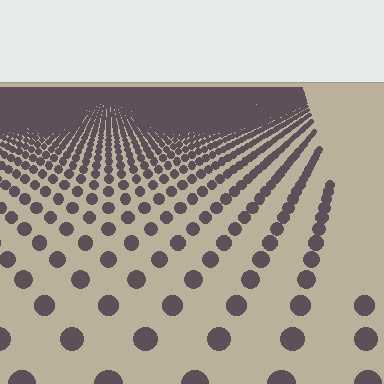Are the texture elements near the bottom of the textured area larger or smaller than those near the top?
Larger. Near the bottom, elements are closer to the viewer and appear at a bigger on-screen size.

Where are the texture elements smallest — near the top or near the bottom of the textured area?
Near the top.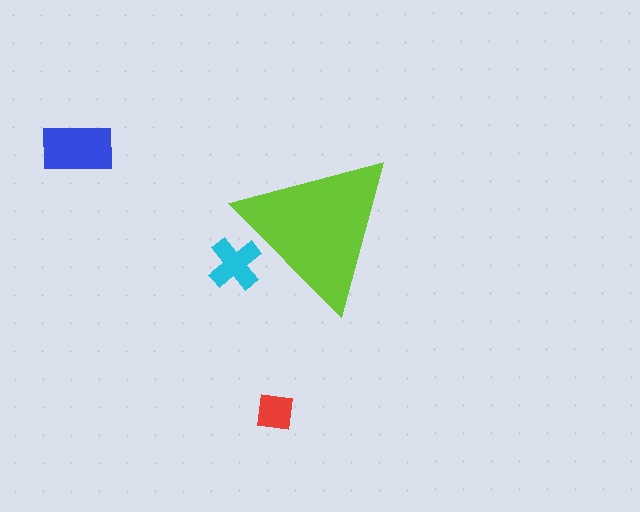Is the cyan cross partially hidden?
Yes, the cyan cross is partially hidden behind the lime triangle.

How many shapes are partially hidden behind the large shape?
1 shape is partially hidden.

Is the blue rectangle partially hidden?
No, the blue rectangle is fully visible.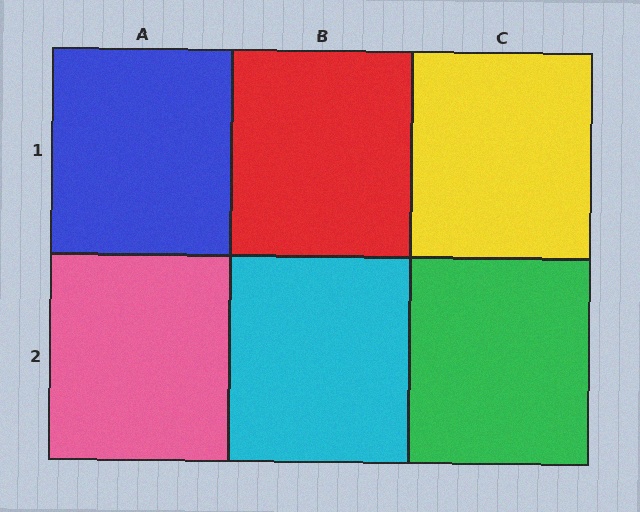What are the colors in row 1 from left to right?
Blue, red, yellow.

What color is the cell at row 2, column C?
Green.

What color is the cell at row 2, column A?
Pink.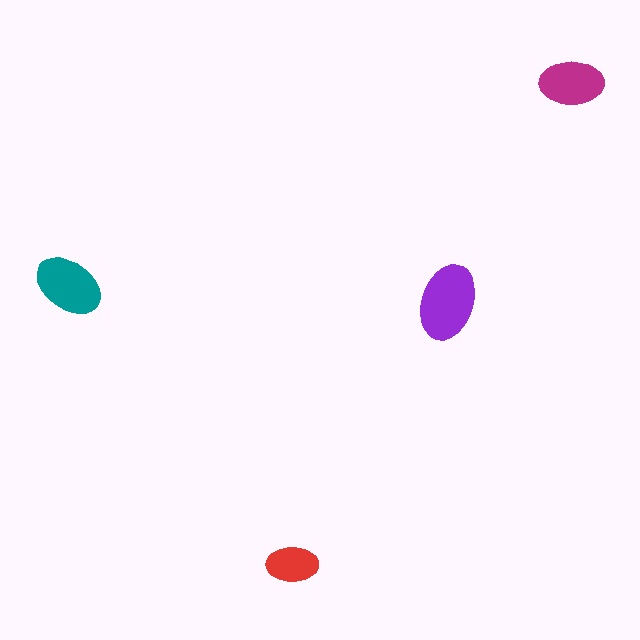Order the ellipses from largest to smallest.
the purple one, the teal one, the magenta one, the red one.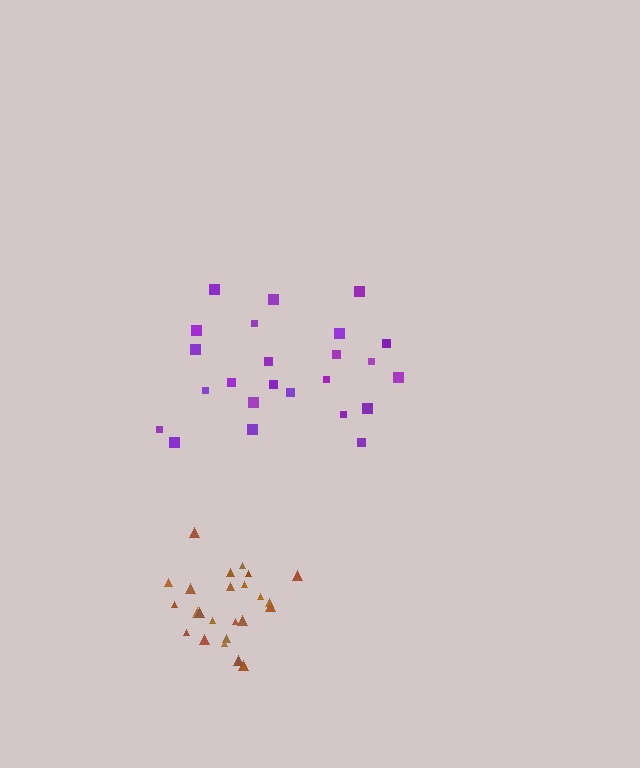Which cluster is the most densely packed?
Brown.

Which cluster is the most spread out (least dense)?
Purple.